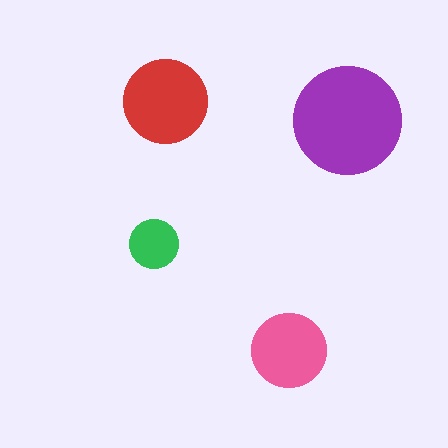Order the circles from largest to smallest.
the purple one, the red one, the pink one, the green one.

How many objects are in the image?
There are 4 objects in the image.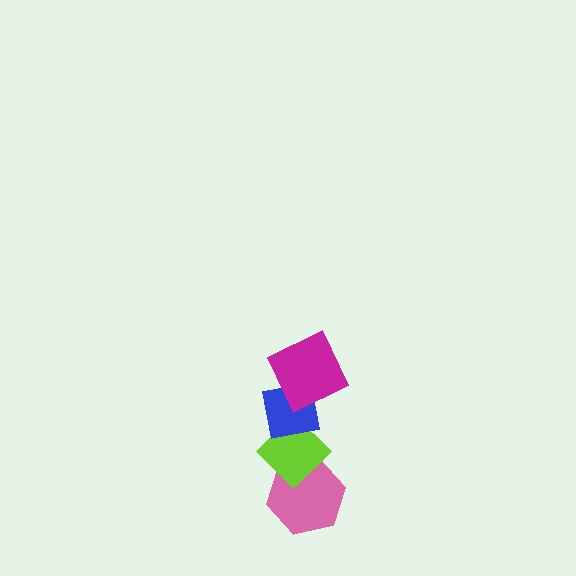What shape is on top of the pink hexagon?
The lime diamond is on top of the pink hexagon.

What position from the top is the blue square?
The blue square is 2nd from the top.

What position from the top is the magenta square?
The magenta square is 1st from the top.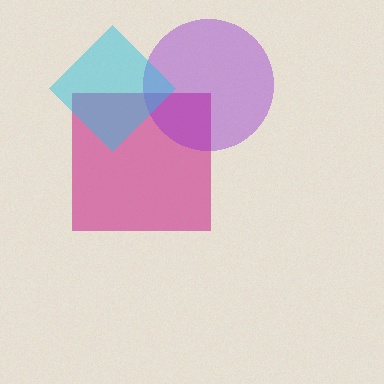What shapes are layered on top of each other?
The layered shapes are: a magenta square, a purple circle, a cyan diamond.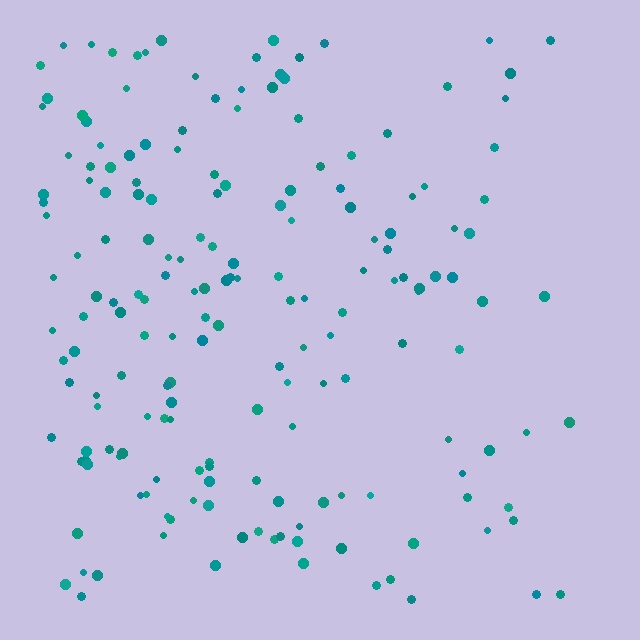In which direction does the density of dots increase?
From right to left, with the left side densest.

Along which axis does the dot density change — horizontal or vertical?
Horizontal.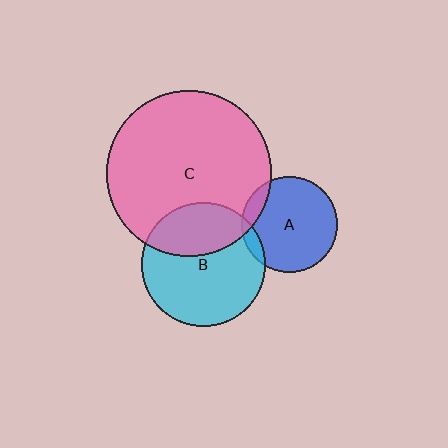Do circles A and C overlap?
Yes.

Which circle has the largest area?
Circle C (pink).